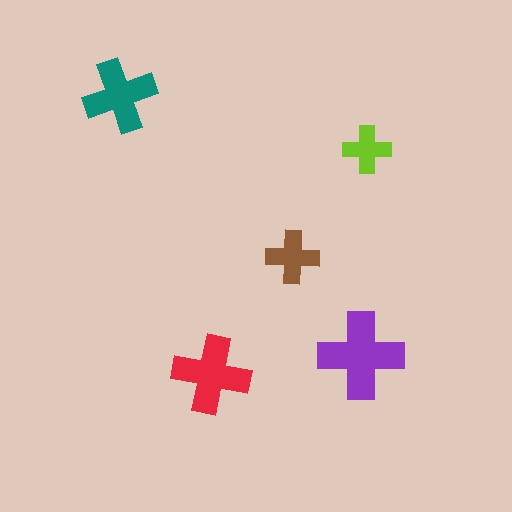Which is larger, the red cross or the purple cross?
The purple one.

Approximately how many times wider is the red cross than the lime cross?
About 1.5 times wider.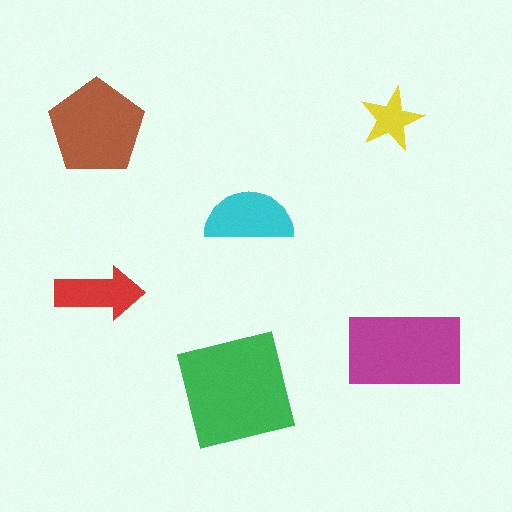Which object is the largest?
The green square.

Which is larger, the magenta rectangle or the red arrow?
The magenta rectangle.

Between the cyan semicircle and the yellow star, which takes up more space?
The cyan semicircle.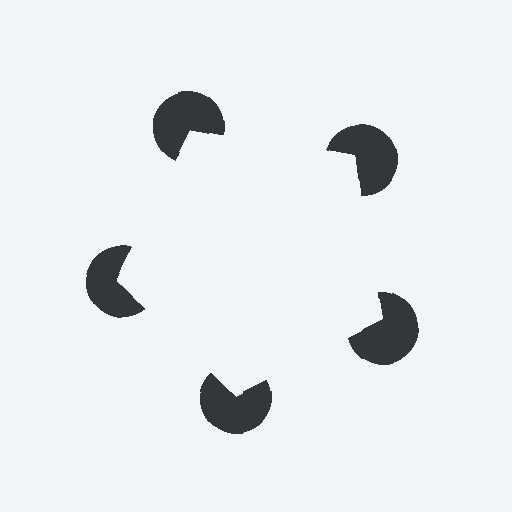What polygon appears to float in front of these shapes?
An illusory pentagon — its edges are inferred from the aligned wedge cuts in the pac-man discs, not physically drawn.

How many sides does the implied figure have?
5 sides.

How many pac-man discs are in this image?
There are 5 — one at each vertex of the illusory pentagon.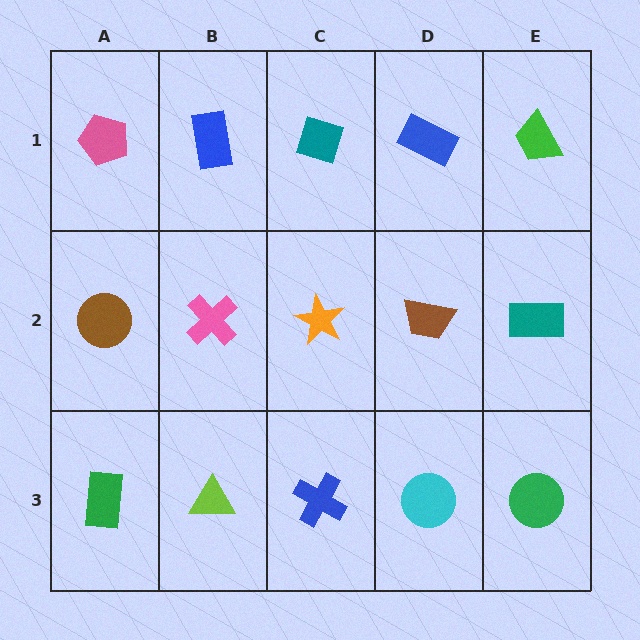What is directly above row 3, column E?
A teal rectangle.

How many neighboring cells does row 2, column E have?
3.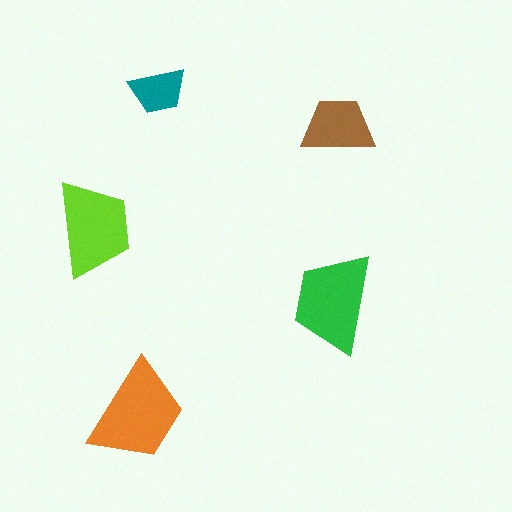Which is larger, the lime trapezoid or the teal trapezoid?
The lime one.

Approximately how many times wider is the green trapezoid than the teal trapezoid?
About 1.5 times wider.